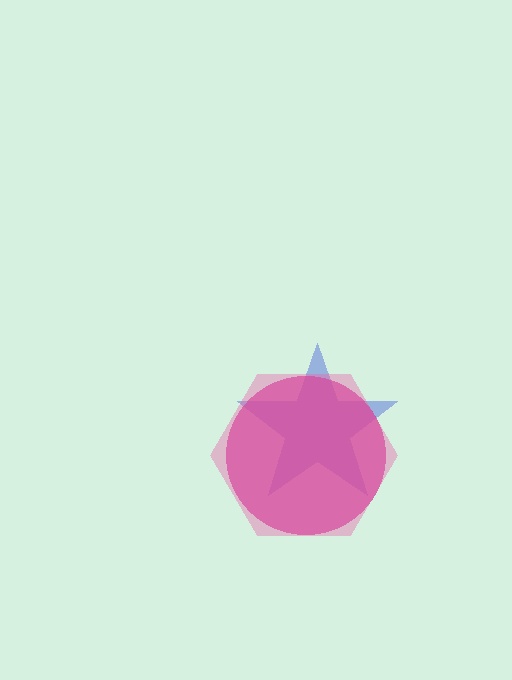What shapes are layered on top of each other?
The layered shapes are: a blue star, a magenta circle, a pink hexagon.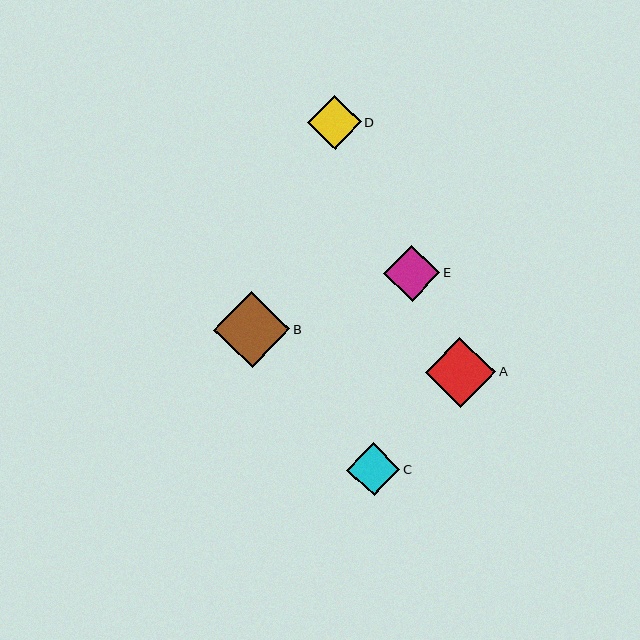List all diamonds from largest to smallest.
From largest to smallest: B, A, E, D, C.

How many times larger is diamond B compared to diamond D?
Diamond B is approximately 1.4 times the size of diamond D.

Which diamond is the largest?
Diamond B is the largest with a size of approximately 76 pixels.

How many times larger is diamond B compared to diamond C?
Diamond B is approximately 1.4 times the size of diamond C.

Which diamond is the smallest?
Diamond C is the smallest with a size of approximately 53 pixels.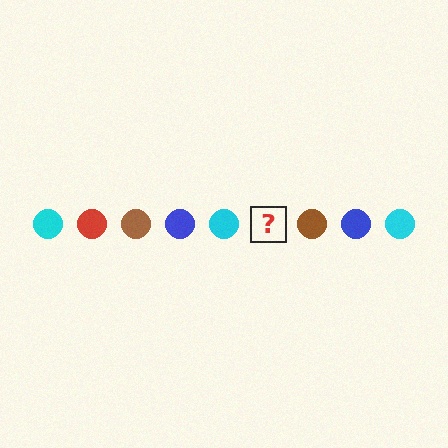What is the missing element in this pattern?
The missing element is a red circle.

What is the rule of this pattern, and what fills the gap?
The rule is that the pattern cycles through cyan, red, brown, blue circles. The gap should be filled with a red circle.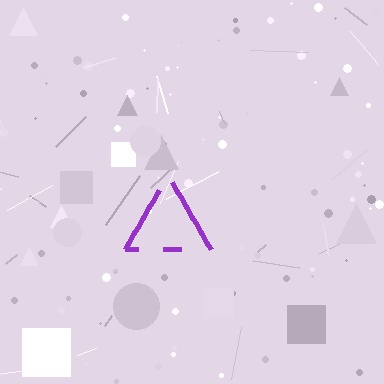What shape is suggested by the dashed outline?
The dashed outline suggests a triangle.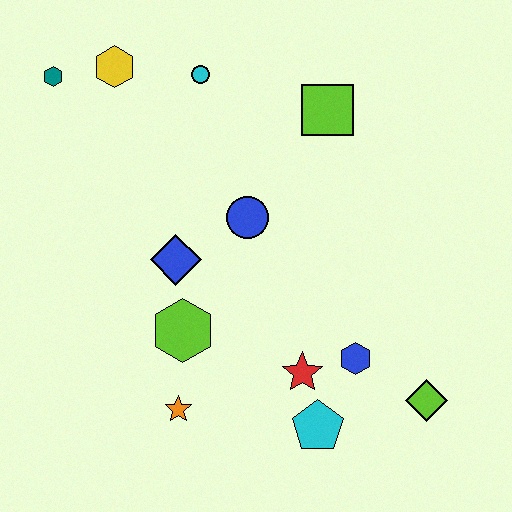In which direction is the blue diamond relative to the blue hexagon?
The blue diamond is to the left of the blue hexagon.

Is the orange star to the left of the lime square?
Yes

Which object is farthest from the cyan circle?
The lime diamond is farthest from the cyan circle.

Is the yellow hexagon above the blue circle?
Yes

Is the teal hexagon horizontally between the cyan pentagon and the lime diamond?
No